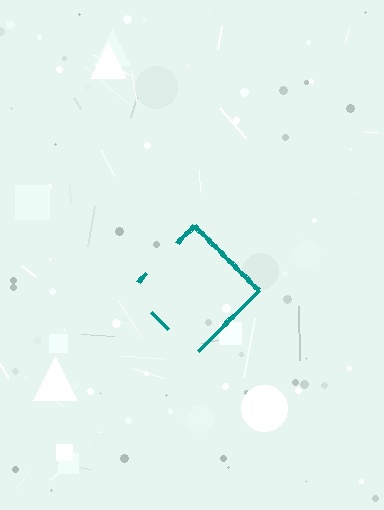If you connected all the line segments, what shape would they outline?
They would outline a diamond.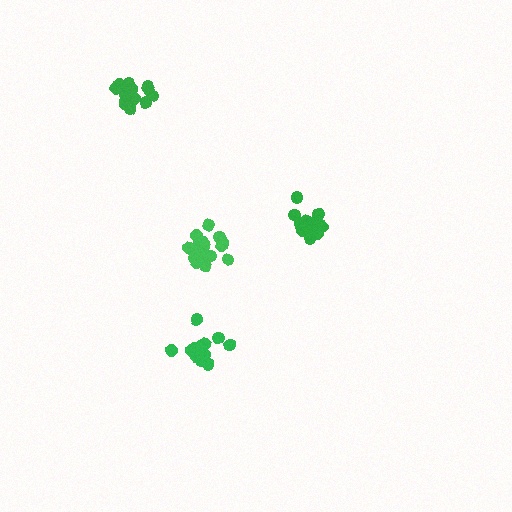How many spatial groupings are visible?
There are 4 spatial groupings.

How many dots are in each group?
Group 1: 18 dots, Group 2: 14 dots, Group 3: 14 dots, Group 4: 16 dots (62 total).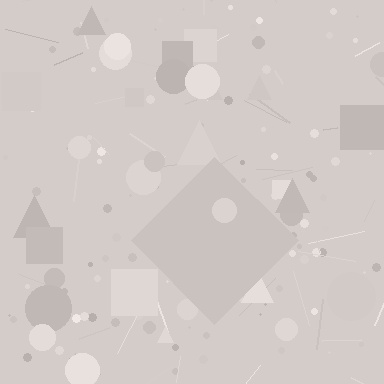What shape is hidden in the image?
A diamond is hidden in the image.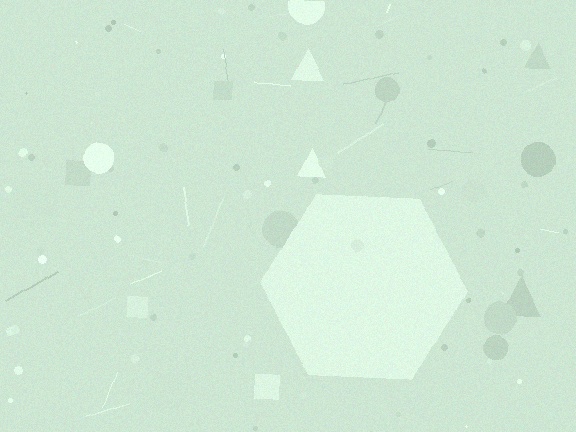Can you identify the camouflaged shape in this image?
The camouflaged shape is a hexagon.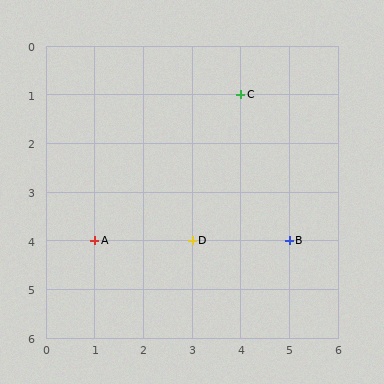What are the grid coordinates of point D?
Point D is at grid coordinates (3, 4).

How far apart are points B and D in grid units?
Points B and D are 2 columns apart.